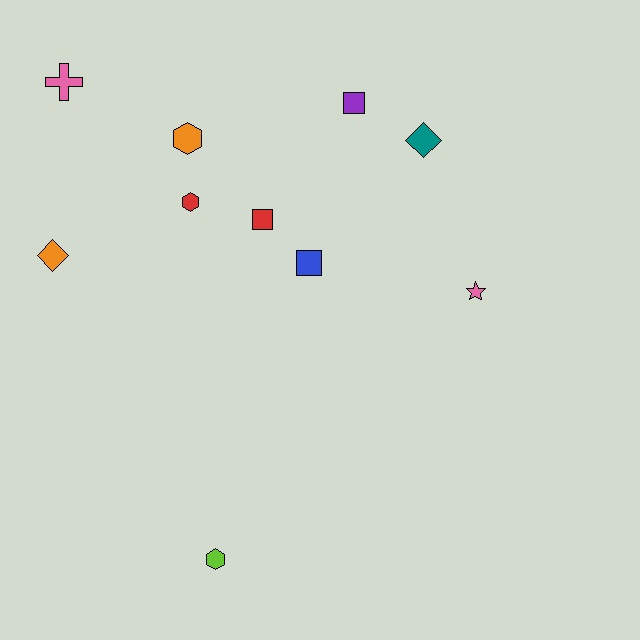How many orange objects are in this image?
There are 2 orange objects.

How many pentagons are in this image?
There are no pentagons.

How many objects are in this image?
There are 10 objects.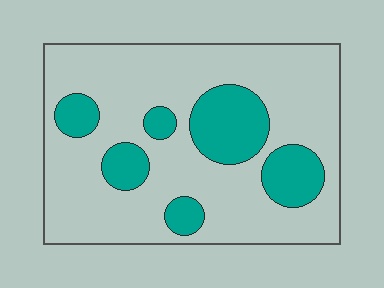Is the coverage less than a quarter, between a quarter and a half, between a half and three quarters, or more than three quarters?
Less than a quarter.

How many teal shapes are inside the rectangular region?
6.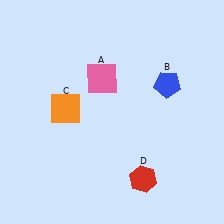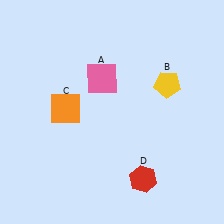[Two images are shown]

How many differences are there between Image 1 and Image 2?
There is 1 difference between the two images.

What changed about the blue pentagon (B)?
In Image 1, B is blue. In Image 2, it changed to yellow.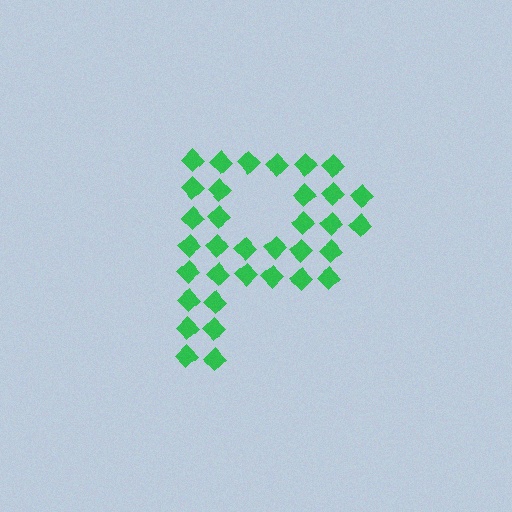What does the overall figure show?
The overall figure shows the letter P.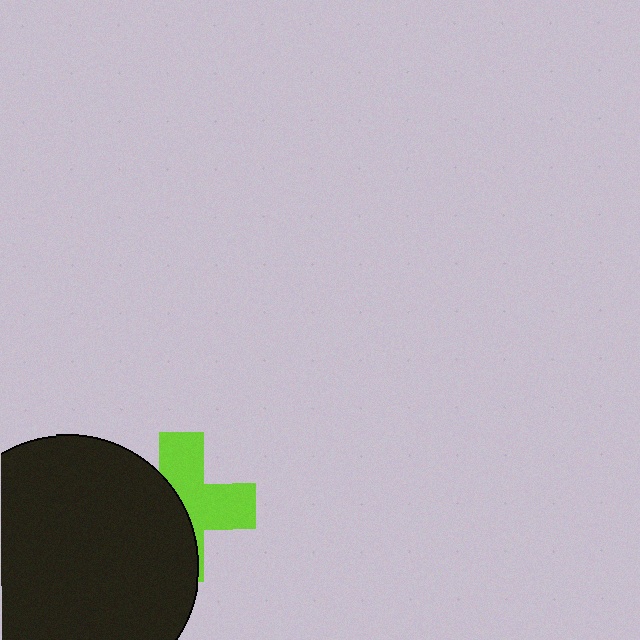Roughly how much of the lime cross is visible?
About half of it is visible (roughly 51%).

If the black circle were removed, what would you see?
You would see the complete lime cross.